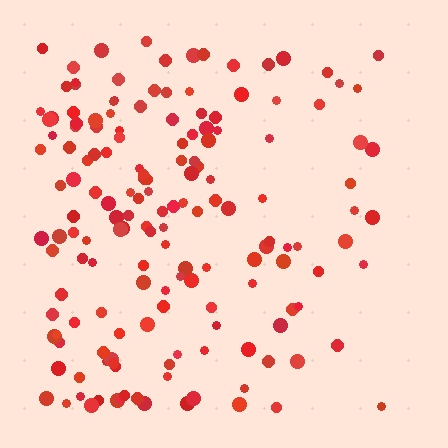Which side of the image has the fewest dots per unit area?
The right.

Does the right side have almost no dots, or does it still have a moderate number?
Still a moderate number, just noticeably fewer than the left.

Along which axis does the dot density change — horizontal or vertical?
Horizontal.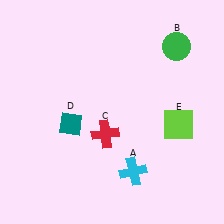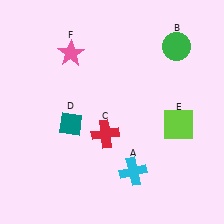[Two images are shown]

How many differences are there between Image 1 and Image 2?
There is 1 difference between the two images.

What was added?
A pink star (F) was added in Image 2.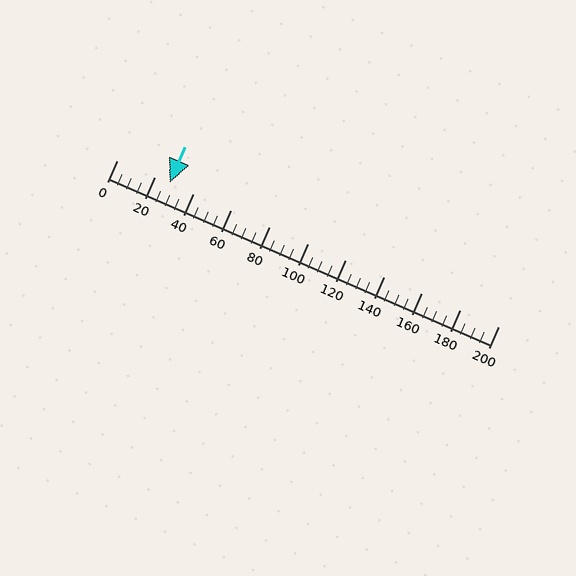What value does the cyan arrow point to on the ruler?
The cyan arrow points to approximately 28.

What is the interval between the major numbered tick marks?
The major tick marks are spaced 20 units apart.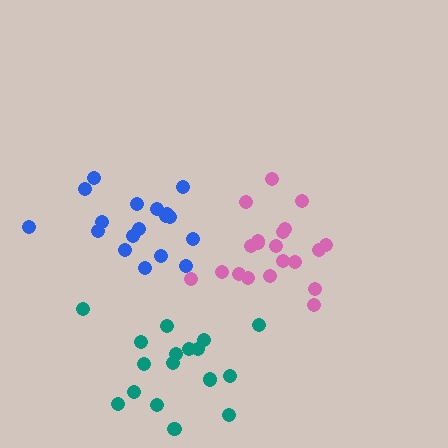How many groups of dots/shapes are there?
There are 3 groups.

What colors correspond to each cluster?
The clusters are colored: pink, blue, teal.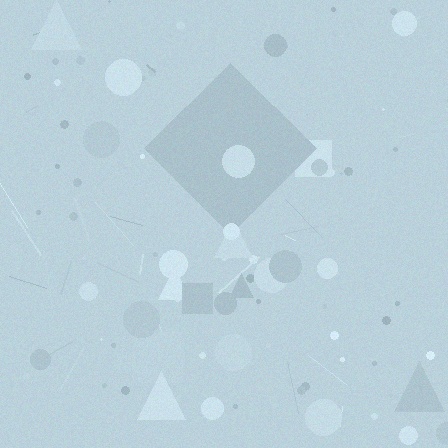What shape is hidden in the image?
A diamond is hidden in the image.